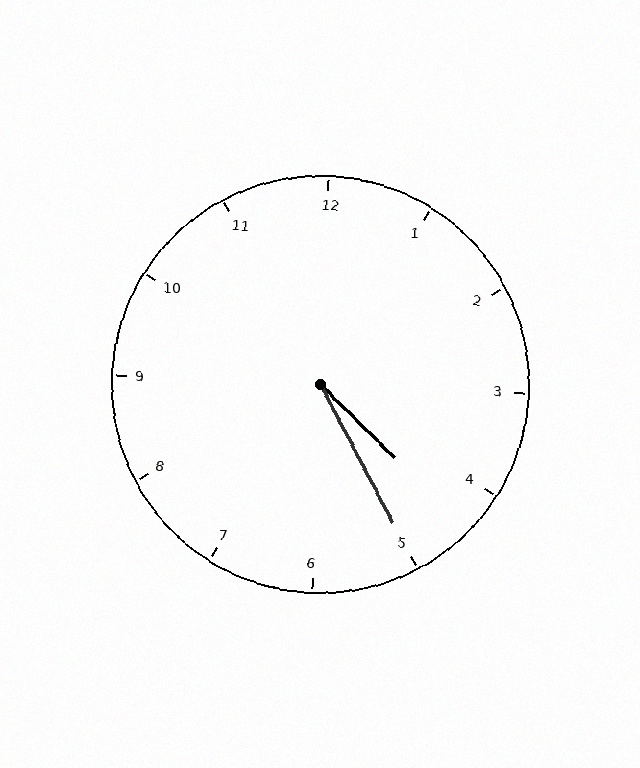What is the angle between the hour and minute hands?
Approximately 18 degrees.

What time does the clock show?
4:25.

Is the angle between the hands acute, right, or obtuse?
It is acute.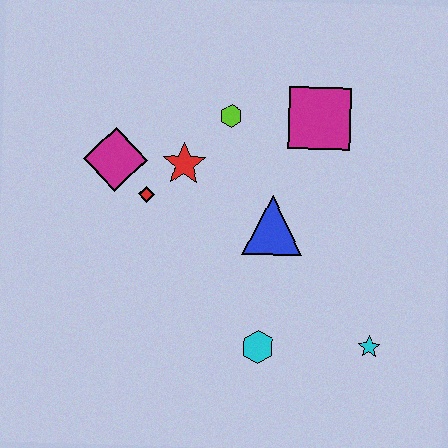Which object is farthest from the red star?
The cyan star is farthest from the red star.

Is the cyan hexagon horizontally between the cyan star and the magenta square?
No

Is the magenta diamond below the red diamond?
No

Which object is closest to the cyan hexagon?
The cyan star is closest to the cyan hexagon.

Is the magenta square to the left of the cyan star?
Yes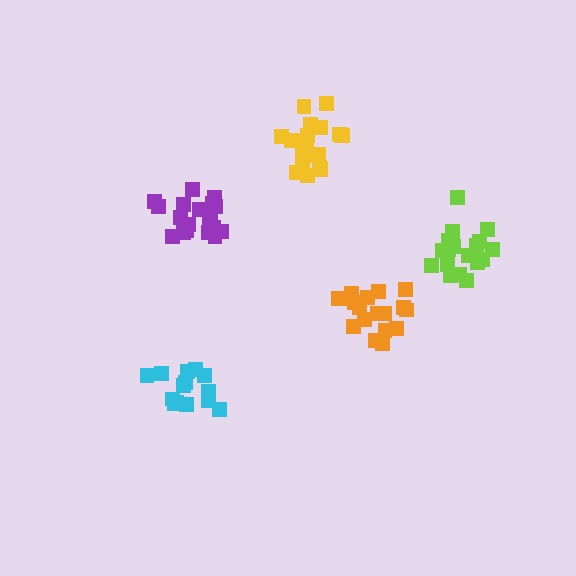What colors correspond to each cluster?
The clusters are colored: purple, orange, lime, yellow, cyan.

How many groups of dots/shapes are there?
There are 5 groups.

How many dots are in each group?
Group 1: 19 dots, Group 2: 18 dots, Group 3: 19 dots, Group 4: 19 dots, Group 5: 15 dots (90 total).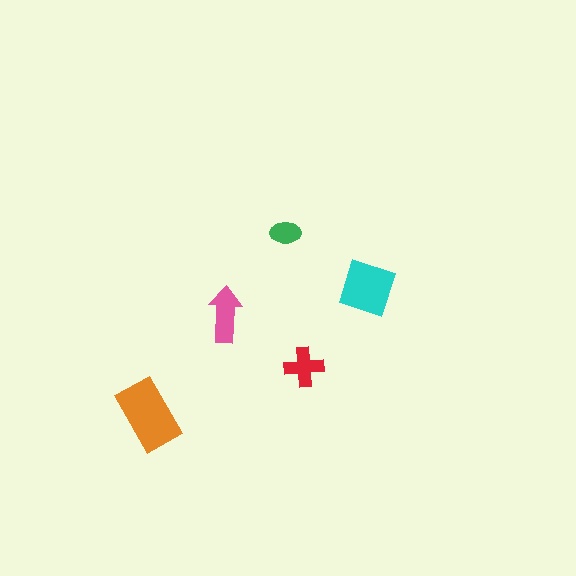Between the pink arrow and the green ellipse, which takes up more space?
The pink arrow.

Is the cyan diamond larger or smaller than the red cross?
Larger.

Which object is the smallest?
The green ellipse.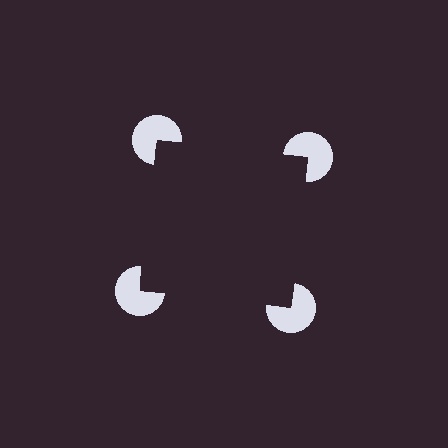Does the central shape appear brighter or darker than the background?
It typically appears slightly darker than the background, even though no actual brightness change is drawn.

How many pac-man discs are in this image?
There are 4 — one at each vertex of the illusory square.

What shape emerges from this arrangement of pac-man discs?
An illusory square — its edges are inferred from the aligned wedge cuts in the pac-man discs, not physically drawn.